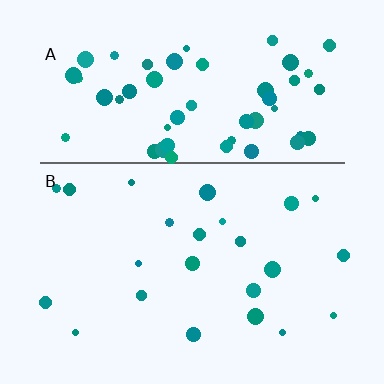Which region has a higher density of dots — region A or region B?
A (the top).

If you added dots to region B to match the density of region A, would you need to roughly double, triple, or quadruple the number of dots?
Approximately triple.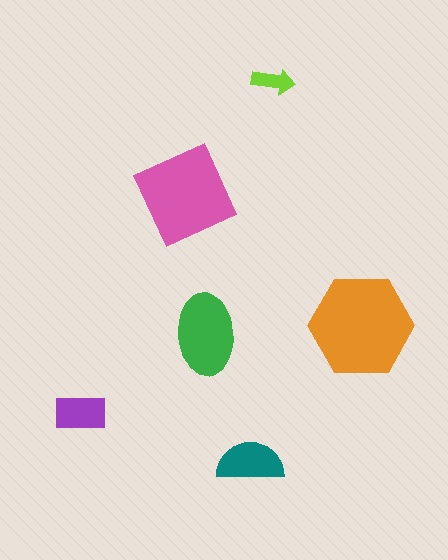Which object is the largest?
The orange hexagon.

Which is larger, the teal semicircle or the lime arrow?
The teal semicircle.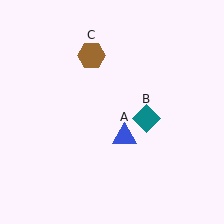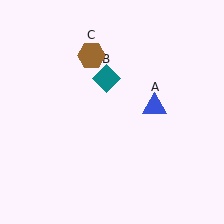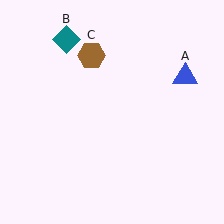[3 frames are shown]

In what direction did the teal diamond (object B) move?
The teal diamond (object B) moved up and to the left.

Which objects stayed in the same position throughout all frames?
Brown hexagon (object C) remained stationary.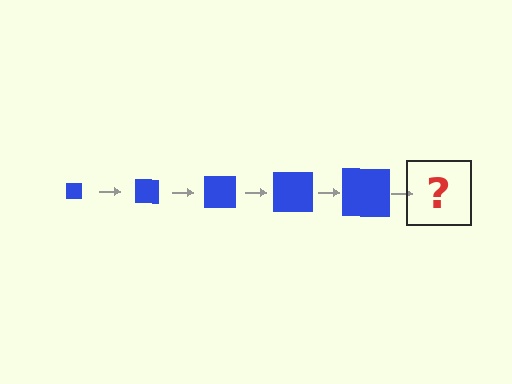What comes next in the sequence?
The next element should be a blue square, larger than the previous one.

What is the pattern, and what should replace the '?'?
The pattern is that the square gets progressively larger each step. The '?' should be a blue square, larger than the previous one.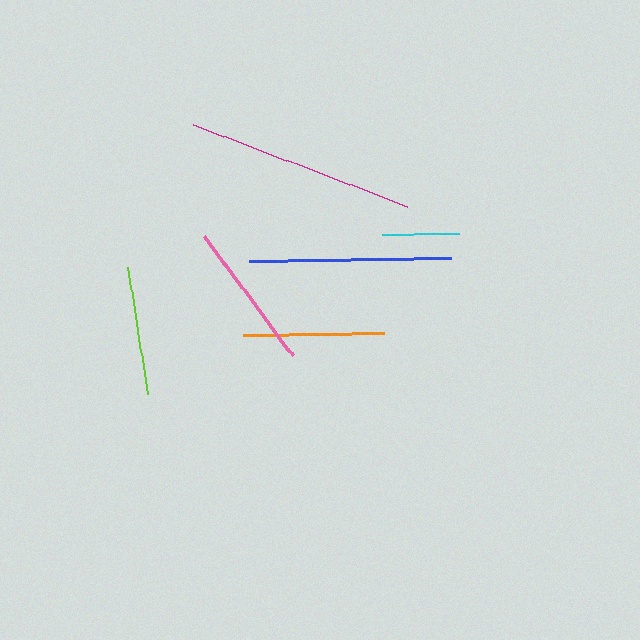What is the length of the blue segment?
The blue segment is approximately 202 pixels long.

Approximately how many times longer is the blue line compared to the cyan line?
The blue line is approximately 2.6 times the length of the cyan line.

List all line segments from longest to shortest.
From longest to shortest: magenta, blue, pink, orange, lime, cyan.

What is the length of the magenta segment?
The magenta segment is approximately 230 pixels long.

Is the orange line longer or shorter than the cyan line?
The orange line is longer than the cyan line.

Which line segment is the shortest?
The cyan line is the shortest at approximately 77 pixels.